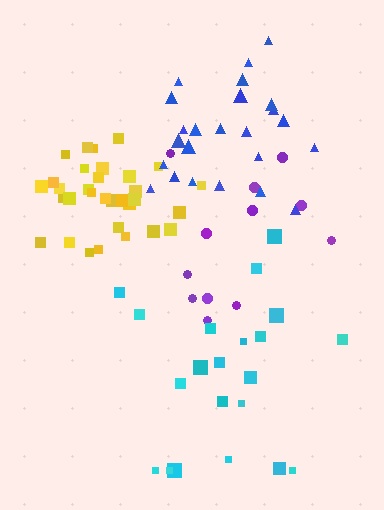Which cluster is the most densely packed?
Yellow.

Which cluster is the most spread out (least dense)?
Purple.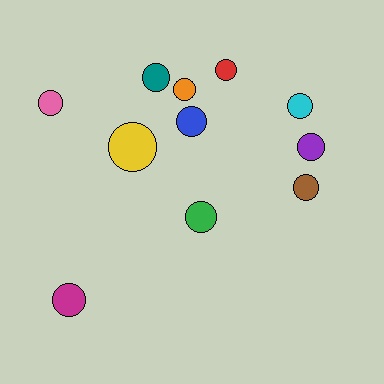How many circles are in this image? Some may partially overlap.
There are 11 circles.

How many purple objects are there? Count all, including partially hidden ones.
There is 1 purple object.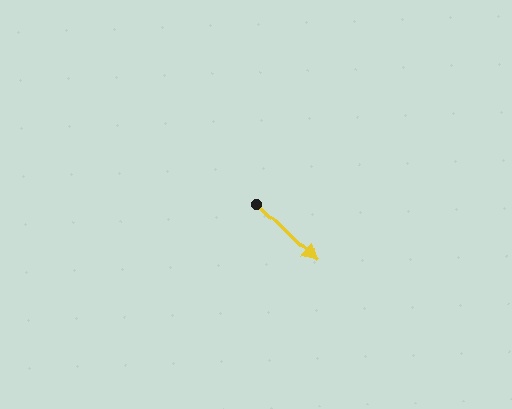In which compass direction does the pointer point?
Southeast.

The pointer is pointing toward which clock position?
Roughly 4 o'clock.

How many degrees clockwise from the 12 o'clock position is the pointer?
Approximately 134 degrees.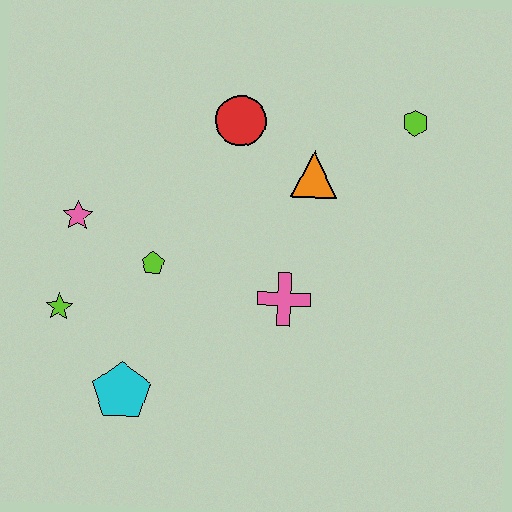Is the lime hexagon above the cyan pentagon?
Yes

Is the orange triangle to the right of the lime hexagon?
No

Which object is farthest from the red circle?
The cyan pentagon is farthest from the red circle.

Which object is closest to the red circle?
The orange triangle is closest to the red circle.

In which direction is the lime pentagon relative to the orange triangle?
The lime pentagon is to the left of the orange triangle.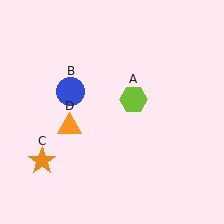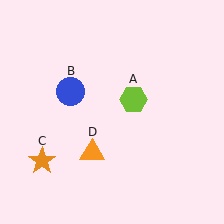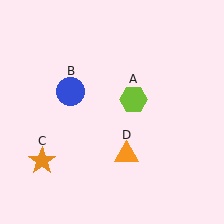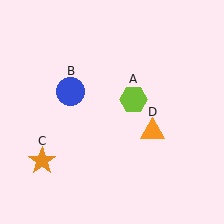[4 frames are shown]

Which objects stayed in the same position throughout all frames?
Lime hexagon (object A) and blue circle (object B) and orange star (object C) remained stationary.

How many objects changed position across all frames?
1 object changed position: orange triangle (object D).